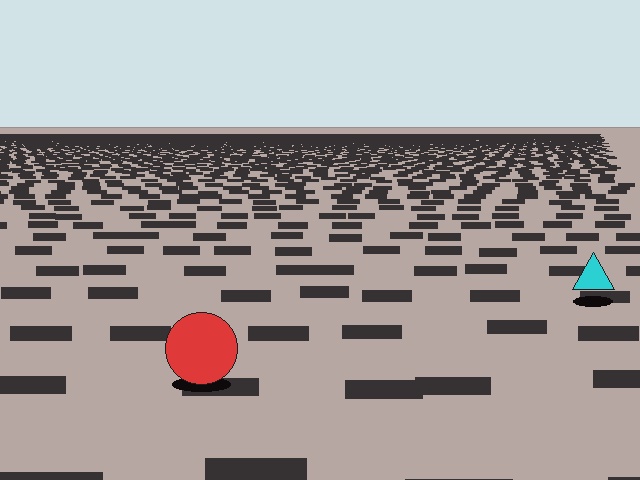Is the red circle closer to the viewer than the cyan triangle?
Yes. The red circle is closer — you can tell from the texture gradient: the ground texture is coarser near it.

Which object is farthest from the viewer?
The cyan triangle is farthest from the viewer. It appears smaller and the ground texture around it is denser.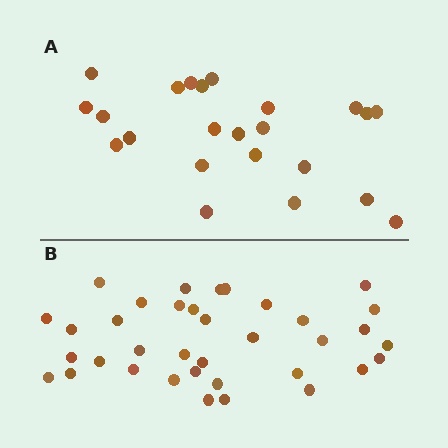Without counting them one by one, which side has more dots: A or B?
Region B (the bottom region) has more dots.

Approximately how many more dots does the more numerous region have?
Region B has approximately 15 more dots than region A.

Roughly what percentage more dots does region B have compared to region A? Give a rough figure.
About 55% more.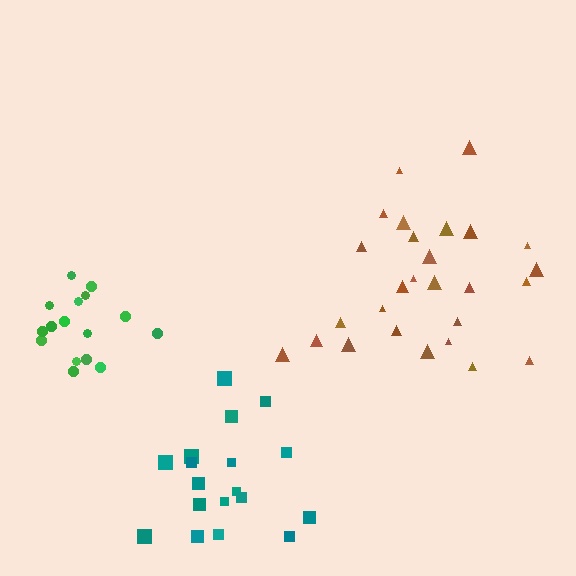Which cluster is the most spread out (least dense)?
Teal.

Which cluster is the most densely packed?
Green.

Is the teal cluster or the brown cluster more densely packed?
Brown.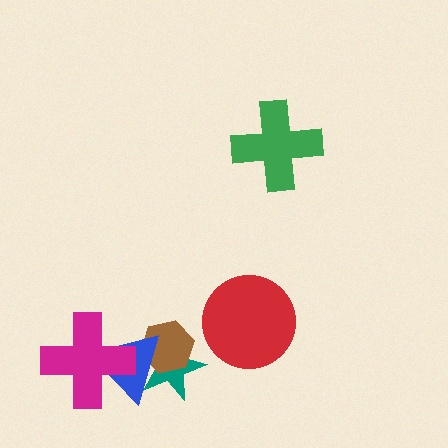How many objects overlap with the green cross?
0 objects overlap with the green cross.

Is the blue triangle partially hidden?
Yes, it is partially covered by another shape.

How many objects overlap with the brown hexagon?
2 objects overlap with the brown hexagon.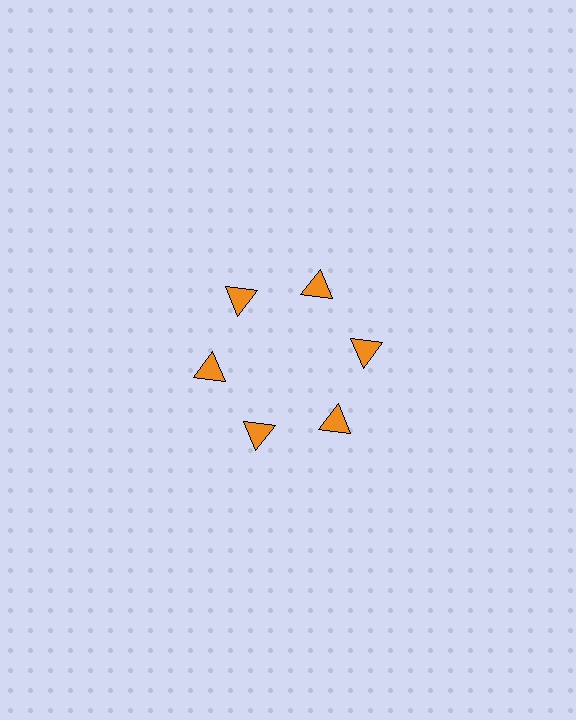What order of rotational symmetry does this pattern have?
This pattern has 6-fold rotational symmetry.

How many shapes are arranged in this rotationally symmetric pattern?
There are 6 shapes, arranged in 6 groups of 1.